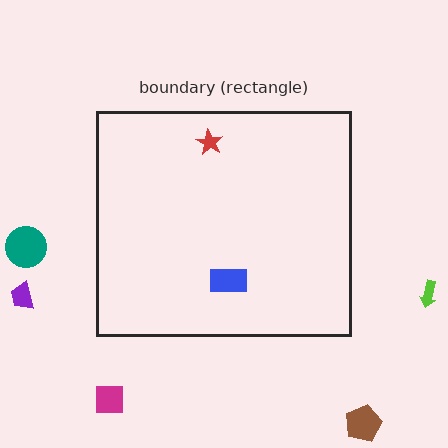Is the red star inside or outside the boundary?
Inside.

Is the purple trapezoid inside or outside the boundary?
Outside.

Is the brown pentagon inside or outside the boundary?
Outside.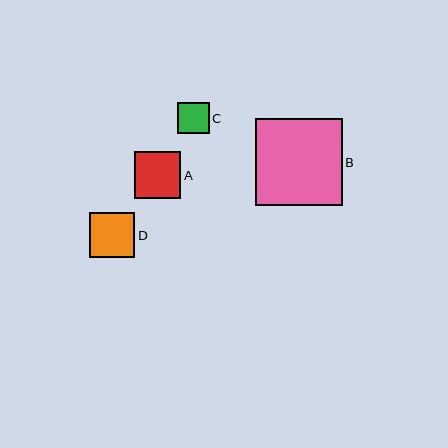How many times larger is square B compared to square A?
Square B is approximately 1.9 times the size of square A.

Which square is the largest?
Square B is the largest with a size of approximately 87 pixels.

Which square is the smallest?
Square C is the smallest with a size of approximately 32 pixels.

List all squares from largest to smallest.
From largest to smallest: B, A, D, C.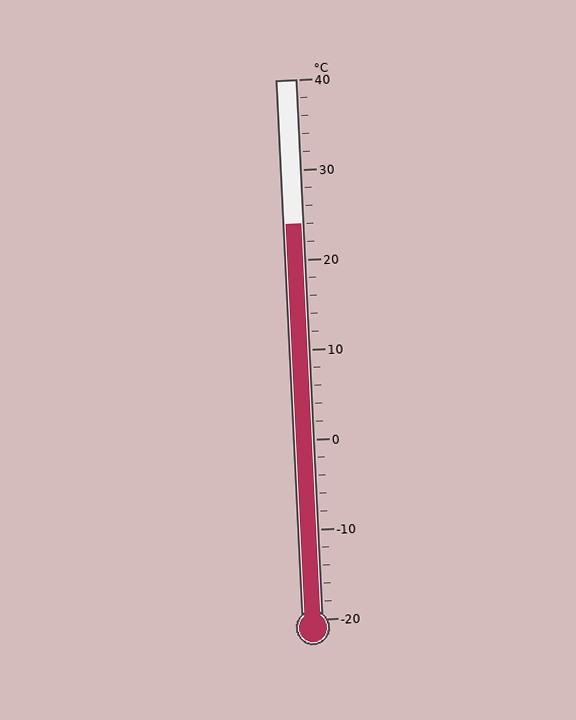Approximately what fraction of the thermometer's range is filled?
The thermometer is filled to approximately 75% of its range.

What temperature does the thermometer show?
The thermometer shows approximately 24°C.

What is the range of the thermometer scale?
The thermometer scale ranges from -20°C to 40°C.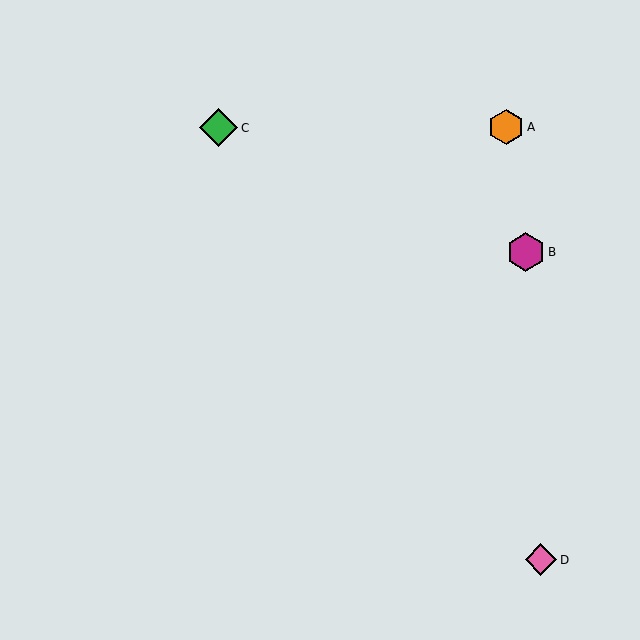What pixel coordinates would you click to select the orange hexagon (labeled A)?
Click at (506, 127) to select the orange hexagon A.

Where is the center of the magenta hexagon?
The center of the magenta hexagon is at (526, 252).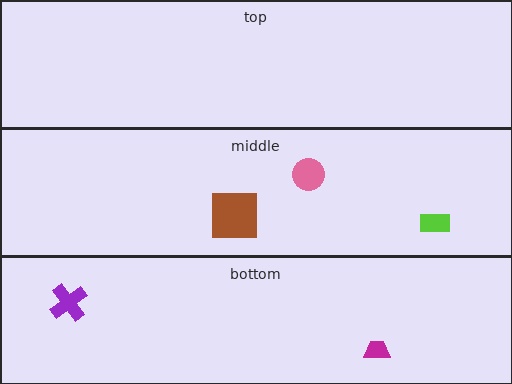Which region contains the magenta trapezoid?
The bottom region.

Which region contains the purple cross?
The bottom region.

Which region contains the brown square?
The middle region.